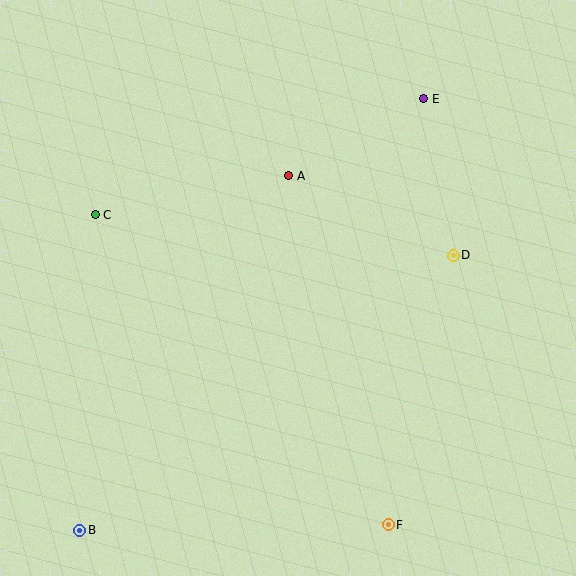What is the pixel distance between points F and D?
The distance between F and D is 277 pixels.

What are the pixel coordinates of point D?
Point D is at (453, 255).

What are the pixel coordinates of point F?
Point F is at (388, 525).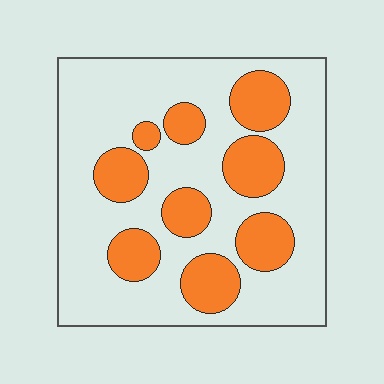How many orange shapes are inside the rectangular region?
9.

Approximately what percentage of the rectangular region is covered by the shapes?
Approximately 30%.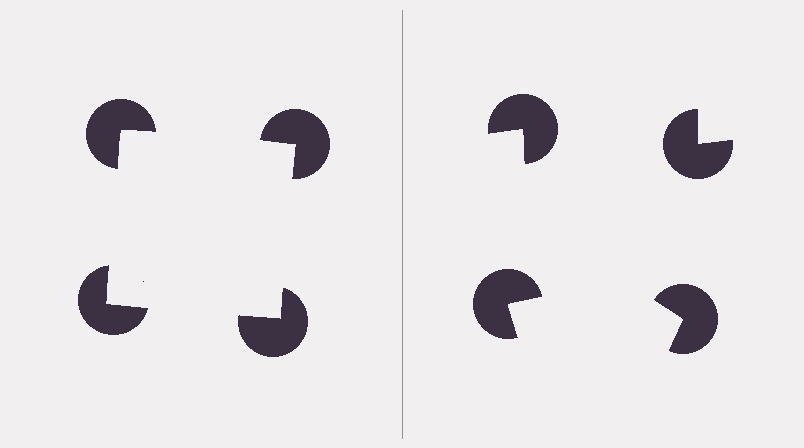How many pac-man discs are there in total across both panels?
8 — 4 on each side.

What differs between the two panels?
The pac-man discs are positioned identically on both sides; only the wedge orientations differ. On the left they align to a square; on the right they are misaligned.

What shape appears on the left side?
An illusory square.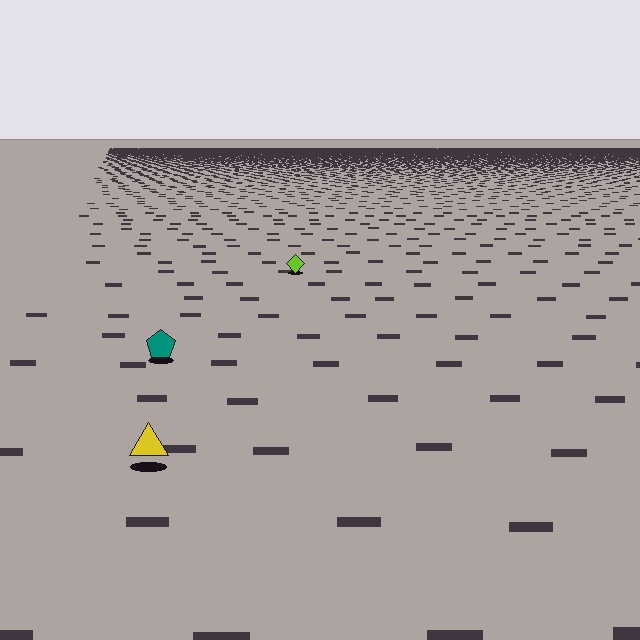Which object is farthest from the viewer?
The lime diamond is farthest from the viewer. It appears smaller and the ground texture around it is denser.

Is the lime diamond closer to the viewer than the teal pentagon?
No. The teal pentagon is closer — you can tell from the texture gradient: the ground texture is coarser near it.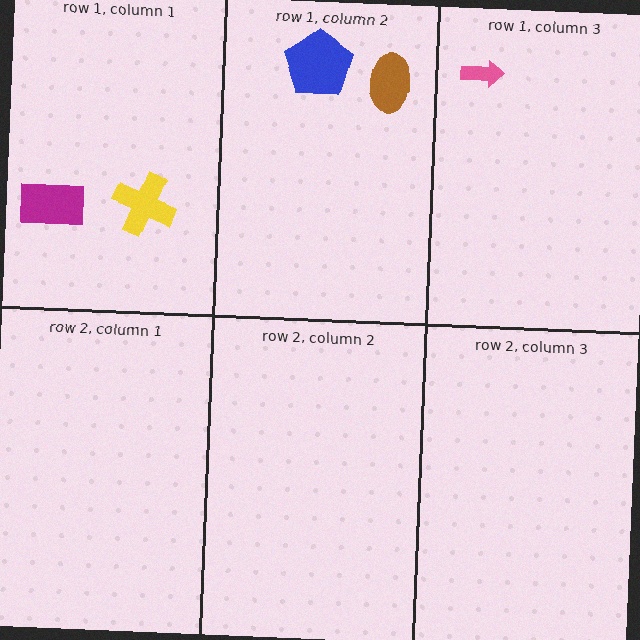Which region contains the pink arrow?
The row 1, column 3 region.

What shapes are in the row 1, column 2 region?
The blue pentagon, the brown ellipse.